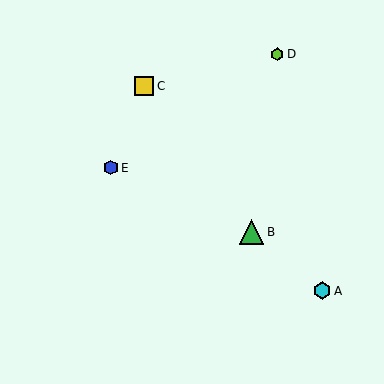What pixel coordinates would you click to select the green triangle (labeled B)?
Click at (251, 232) to select the green triangle B.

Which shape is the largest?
The green triangle (labeled B) is the largest.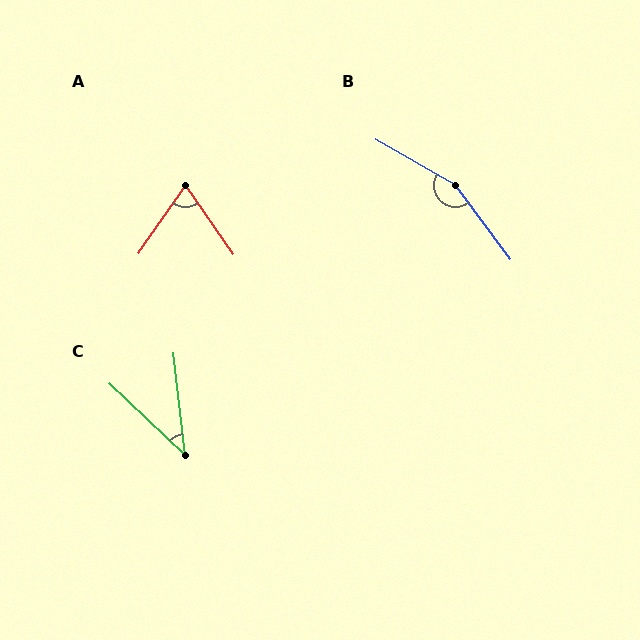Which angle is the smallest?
C, at approximately 40 degrees.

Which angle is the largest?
B, at approximately 157 degrees.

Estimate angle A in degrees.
Approximately 69 degrees.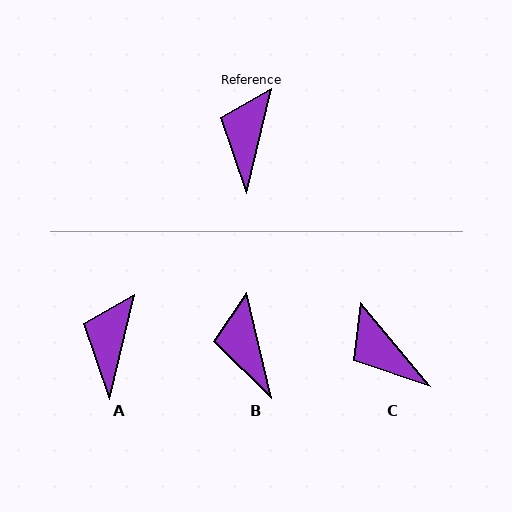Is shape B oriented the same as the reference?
No, it is off by about 27 degrees.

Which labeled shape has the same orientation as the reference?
A.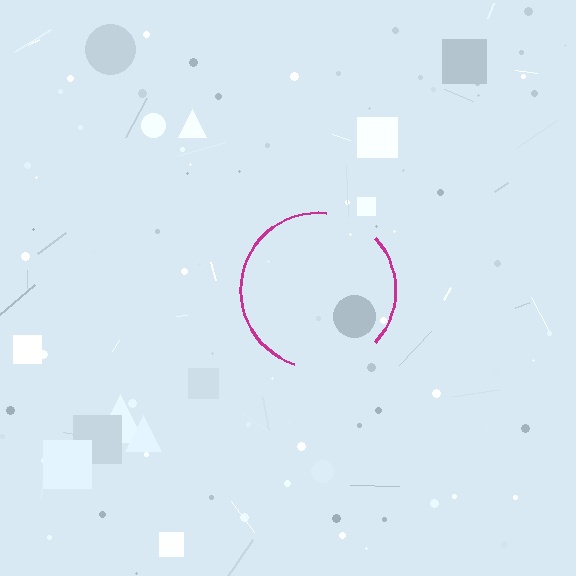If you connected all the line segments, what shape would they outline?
They would outline a circle.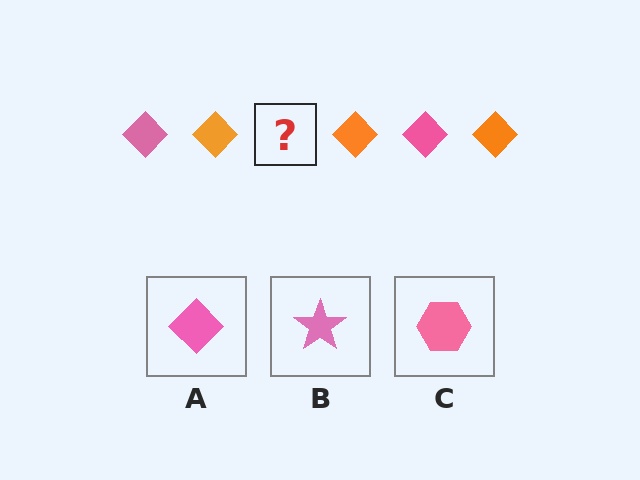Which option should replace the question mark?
Option A.